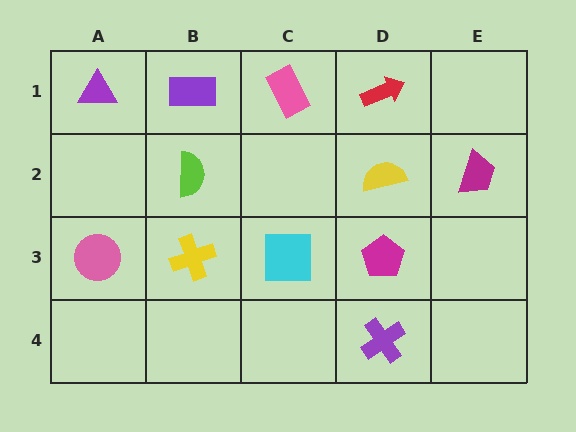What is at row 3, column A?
A pink circle.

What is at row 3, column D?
A magenta pentagon.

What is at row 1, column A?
A purple triangle.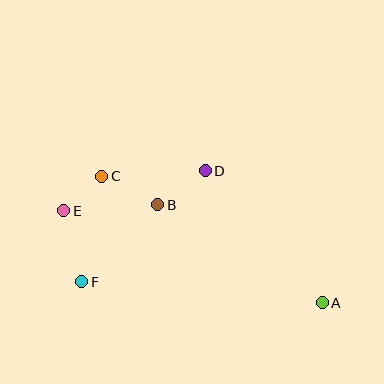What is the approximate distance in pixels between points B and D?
The distance between B and D is approximately 58 pixels.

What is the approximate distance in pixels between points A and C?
The distance between A and C is approximately 254 pixels.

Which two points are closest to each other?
Points C and E are closest to each other.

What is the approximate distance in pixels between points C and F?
The distance between C and F is approximately 107 pixels.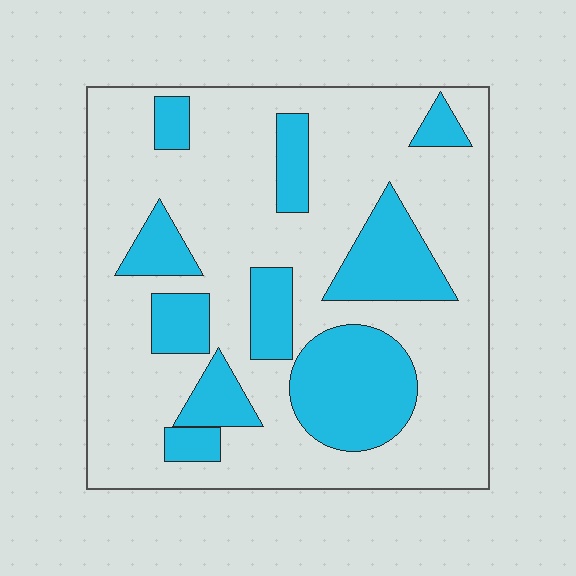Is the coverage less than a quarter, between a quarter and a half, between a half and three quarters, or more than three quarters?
Between a quarter and a half.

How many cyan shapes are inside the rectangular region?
10.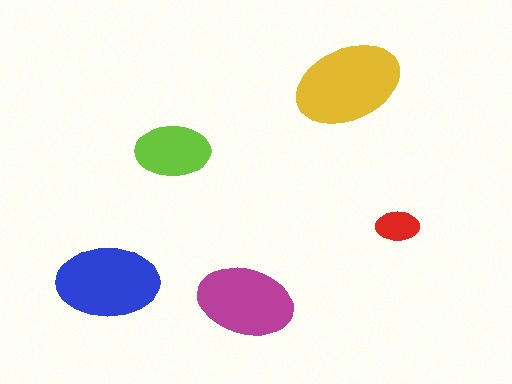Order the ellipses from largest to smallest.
the yellow one, the blue one, the magenta one, the lime one, the red one.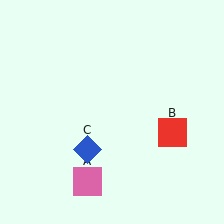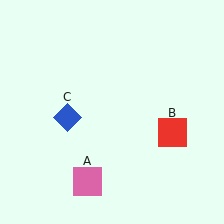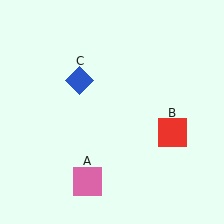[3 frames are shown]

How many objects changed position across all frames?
1 object changed position: blue diamond (object C).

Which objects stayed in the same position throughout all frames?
Pink square (object A) and red square (object B) remained stationary.